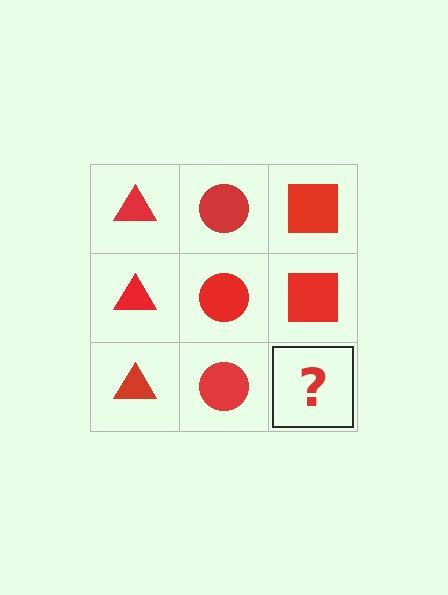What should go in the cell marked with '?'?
The missing cell should contain a red square.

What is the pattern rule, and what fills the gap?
The rule is that each column has a consistent shape. The gap should be filled with a red square.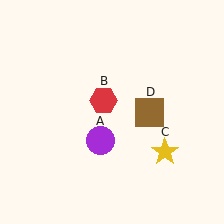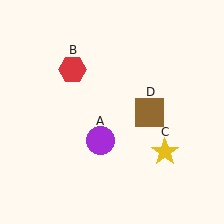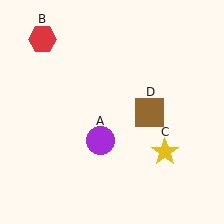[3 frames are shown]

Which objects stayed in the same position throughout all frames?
Purple circle (object A) and yellow star (object C) and brown square (object D) remained stationary.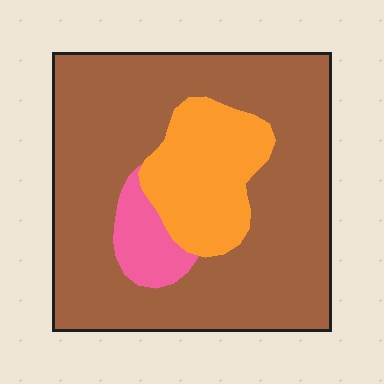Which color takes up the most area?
Brown, at roughly 75%.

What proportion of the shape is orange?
Orange takes up about one fifth (1/5) of the shape.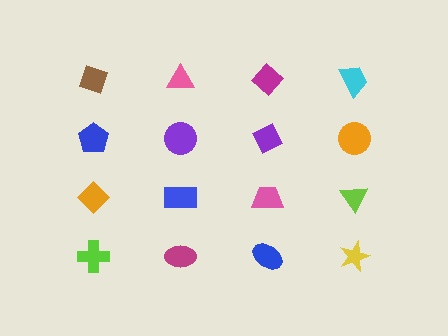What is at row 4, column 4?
A yellow star.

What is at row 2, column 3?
A purple diamond.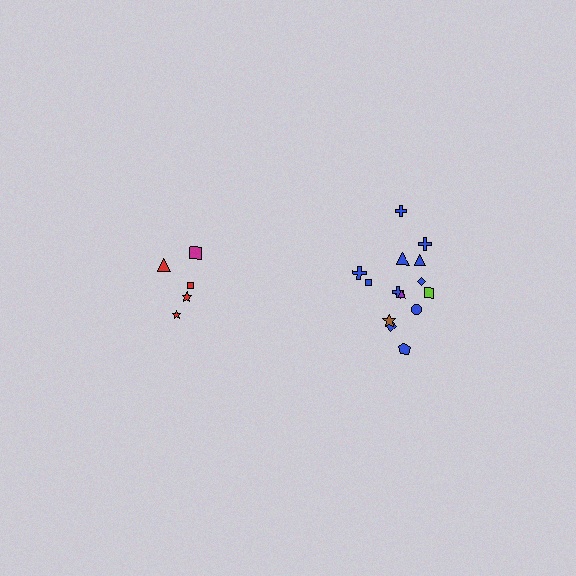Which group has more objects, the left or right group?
The right group.